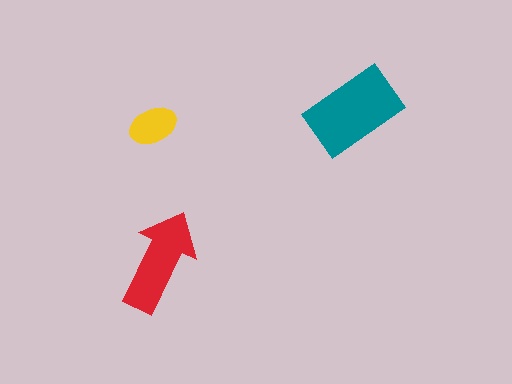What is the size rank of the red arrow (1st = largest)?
2nd.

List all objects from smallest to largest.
The yellow ellipse, the red arrow, the teal rectangle.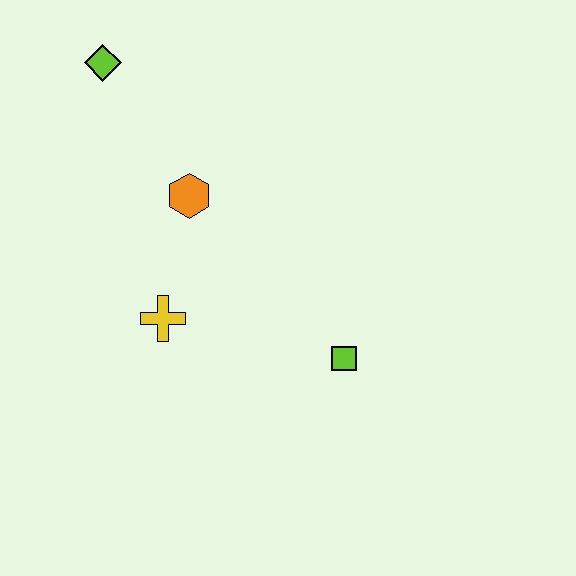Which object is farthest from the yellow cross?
The lime diamond is farthest from the yellow cross.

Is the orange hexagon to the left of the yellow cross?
No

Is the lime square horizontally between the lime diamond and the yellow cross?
No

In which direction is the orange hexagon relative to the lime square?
The orange hexagon is above the lime square.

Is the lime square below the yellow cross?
Yes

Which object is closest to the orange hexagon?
The yellow cross is closest to the orange hexagon.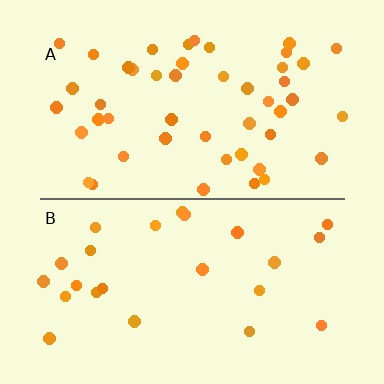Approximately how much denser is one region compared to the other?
Approximately 1.9× — region A over region B.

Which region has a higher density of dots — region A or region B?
A (the top).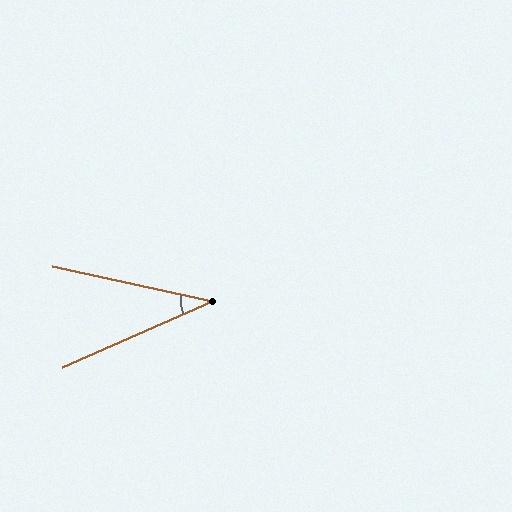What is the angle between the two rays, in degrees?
Approximately 36 degrees.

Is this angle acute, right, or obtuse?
It is acute.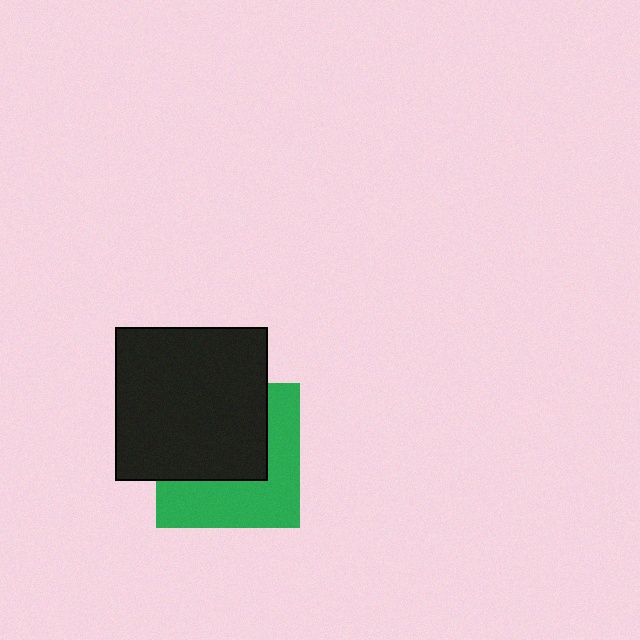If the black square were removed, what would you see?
You would see the complete green square.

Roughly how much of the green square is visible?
About half of it is visible (roughly 47%).